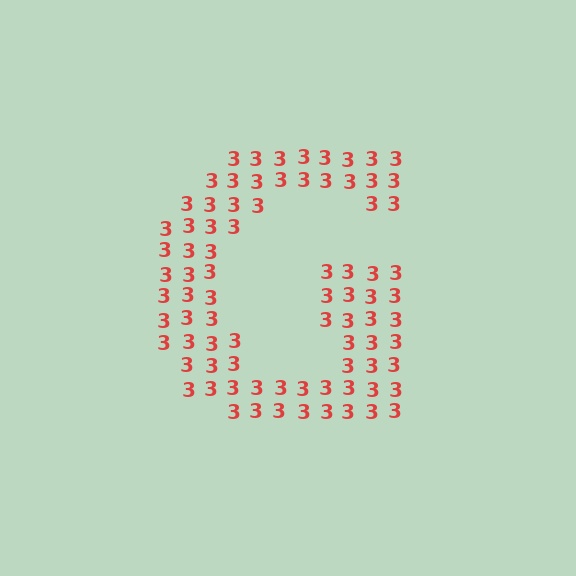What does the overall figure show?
The overall figure shows the letter G.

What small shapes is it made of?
It is made of small digit 3's.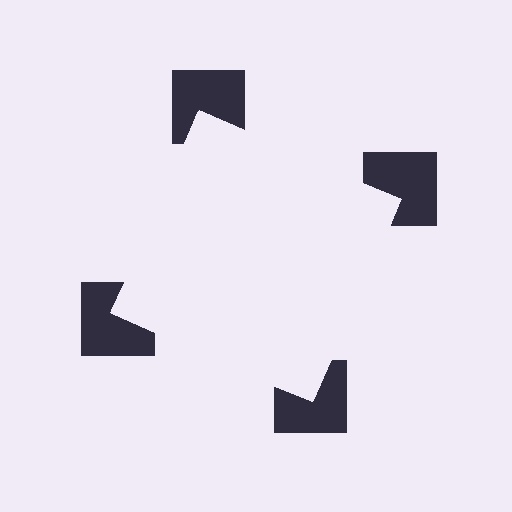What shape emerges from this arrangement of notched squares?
An illusory square — its edges are inferred from the aligned wedge cuts in the notched squares, not physically drawn.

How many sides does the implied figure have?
4 sides.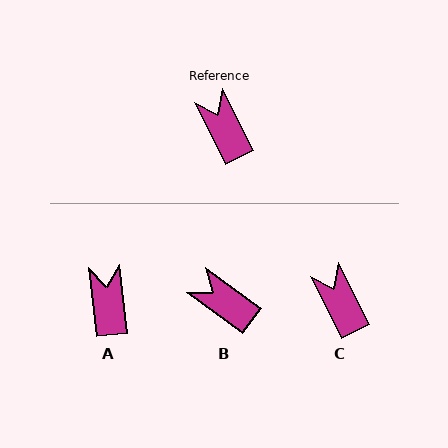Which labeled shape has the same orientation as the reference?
C.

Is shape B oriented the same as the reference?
No, it is off by about 27 degrees.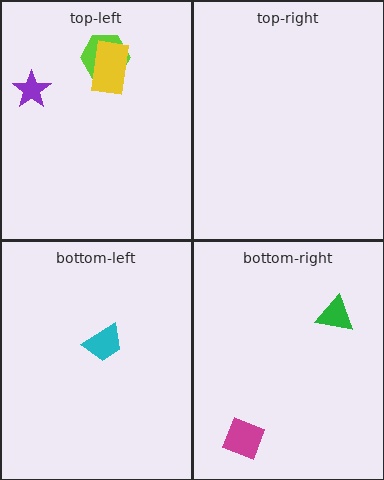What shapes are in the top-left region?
The lime hexagon, the yellow rectangle, the purple star.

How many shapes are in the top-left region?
3.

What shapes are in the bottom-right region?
The green triangle, the magenta diamond.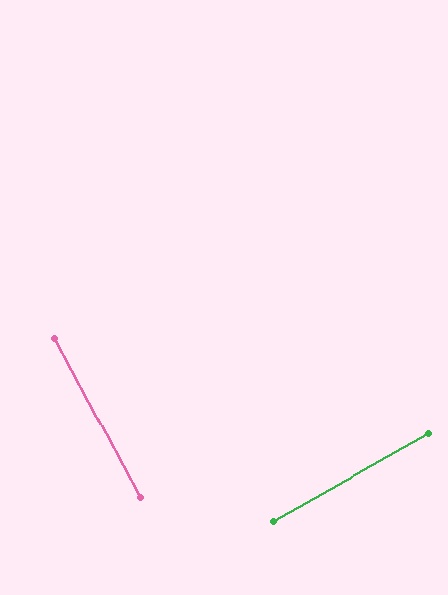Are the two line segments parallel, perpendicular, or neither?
Perpendicular — they meet at approximately 88°.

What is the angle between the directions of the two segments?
Approximately 88 degrees.